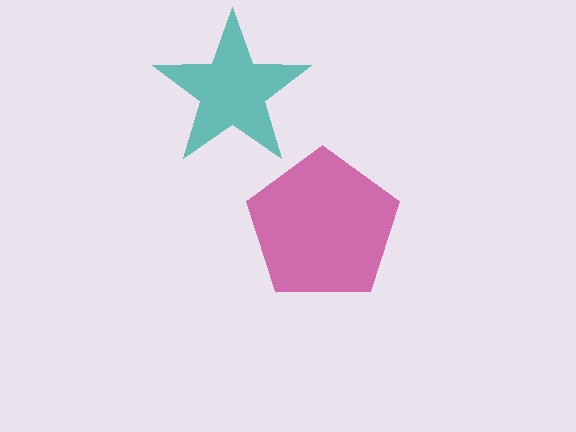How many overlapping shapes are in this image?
There are 2 overlapping shapes in the image.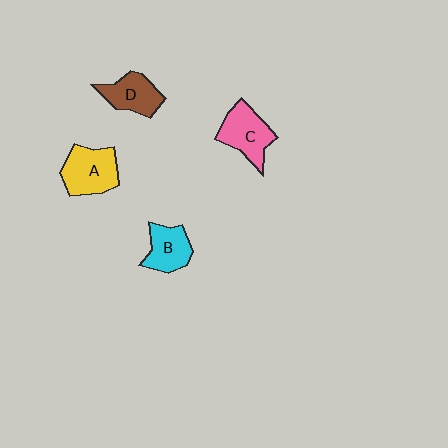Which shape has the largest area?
Shape A (yellow).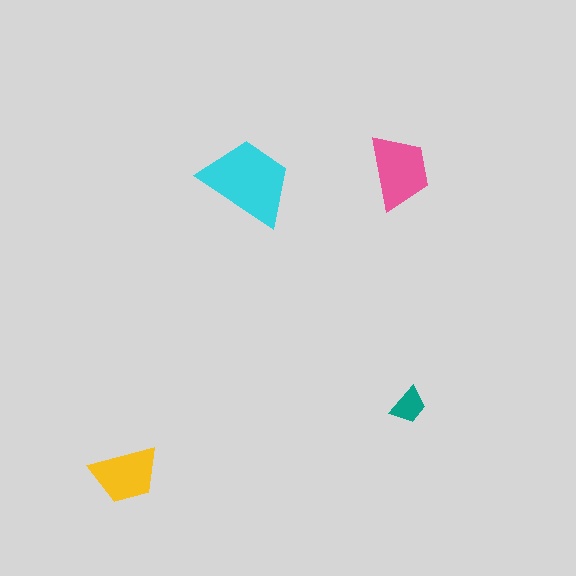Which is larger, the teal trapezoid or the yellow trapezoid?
The yellow one.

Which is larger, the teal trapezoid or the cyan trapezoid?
The cyan one.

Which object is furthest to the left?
The yellow trapezoid is leftmost.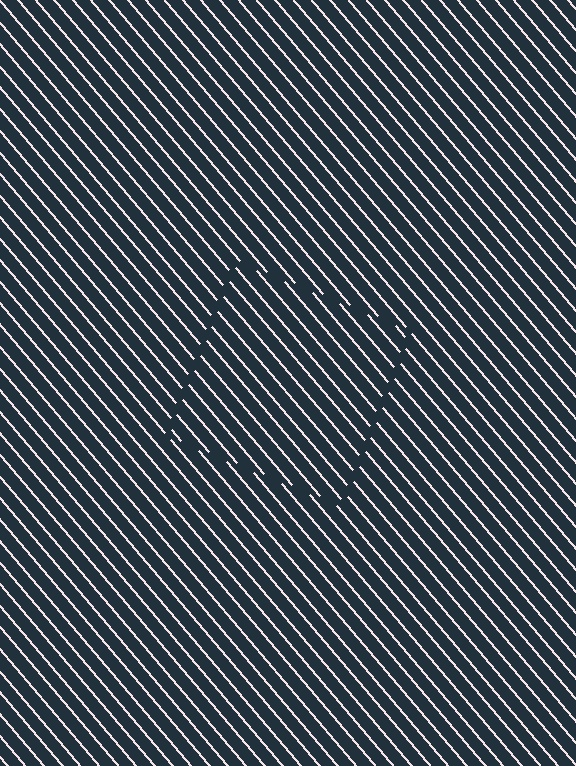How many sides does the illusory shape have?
4 sides — the line-ends trace a square.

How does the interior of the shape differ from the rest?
The interior of the shape contains the same grating, shifted by half a period — the contour is defined by the phase discontinuity where line-ends from the inner and outer gratings abut.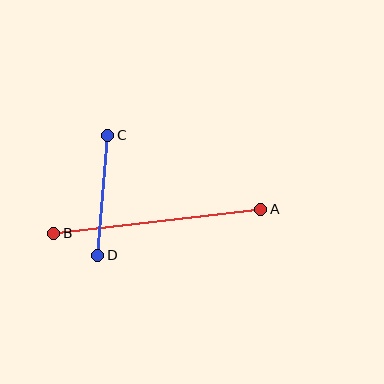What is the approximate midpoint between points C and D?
The midpoint is at approximately (103, 195) pixels.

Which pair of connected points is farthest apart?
Points A and B are farthest apart.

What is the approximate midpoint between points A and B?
The midpoint is at approximately (157, 221) pixels.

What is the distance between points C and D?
The distance is approximately 121 pixels.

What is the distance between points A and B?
The distance is approximately 209 pixels.